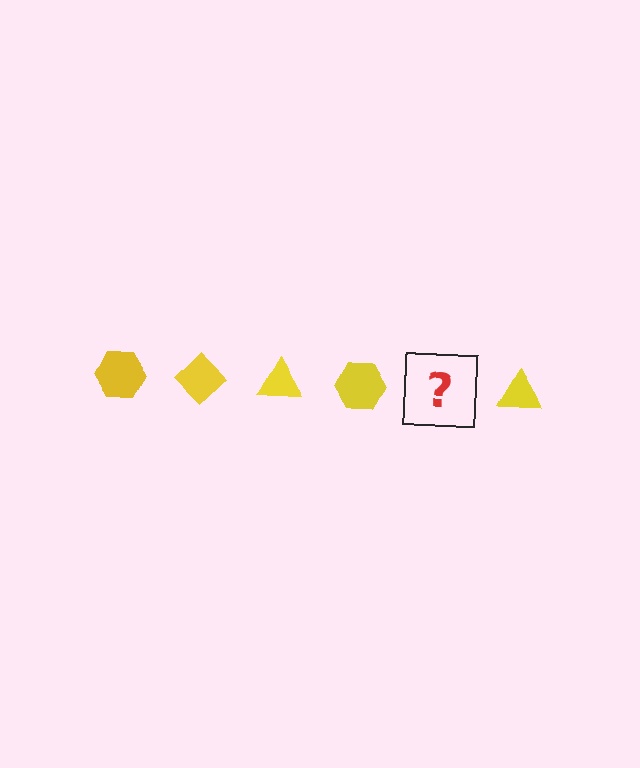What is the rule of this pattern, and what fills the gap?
The rule is that the pattern cycles through hexagon, diamond, triangle shapes in yellow. The gap should be filled with a yellow diamond.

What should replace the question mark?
The question mark should be replaced with a yellow diamond.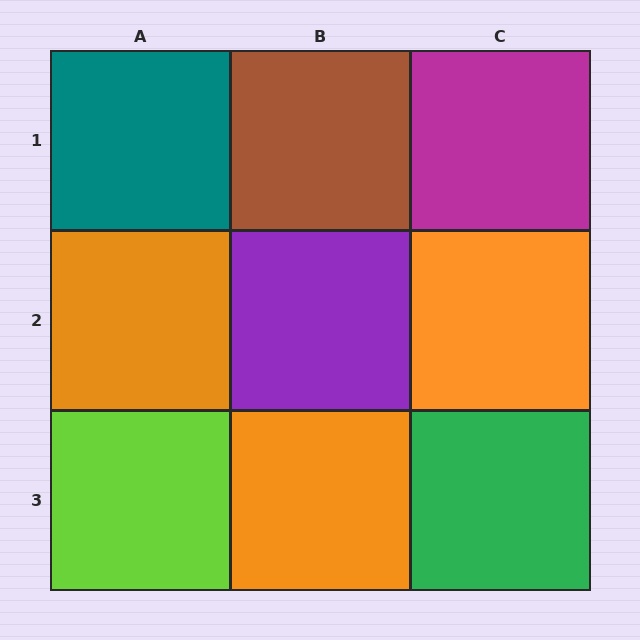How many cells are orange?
3 cells are orange.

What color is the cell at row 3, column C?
Green.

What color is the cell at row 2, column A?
Orange.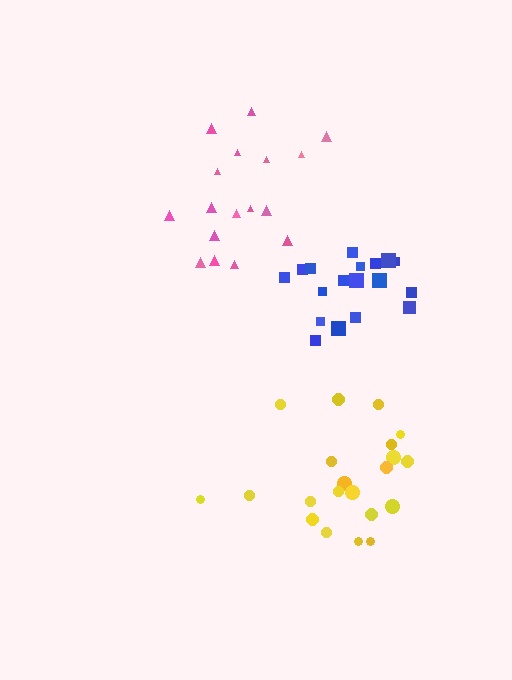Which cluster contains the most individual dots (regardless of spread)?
Yellow (21).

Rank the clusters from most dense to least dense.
blue, pink, yellow.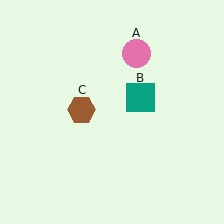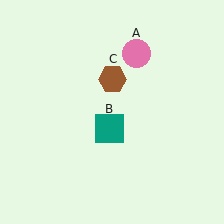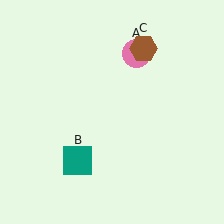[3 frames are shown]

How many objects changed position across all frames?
2 objects changed position: teal square (object B), brown hexagon (object C).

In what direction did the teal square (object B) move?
The teal square (object B) moved down and to the left.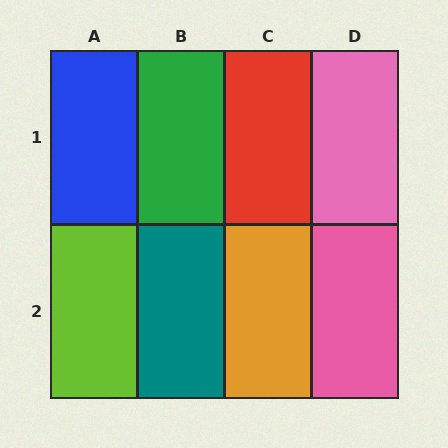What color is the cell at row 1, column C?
Red.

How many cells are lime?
1 cell is lime.